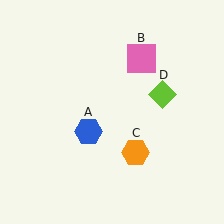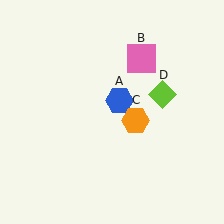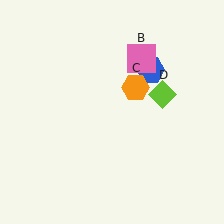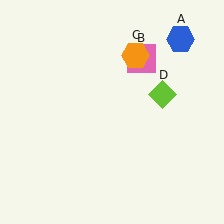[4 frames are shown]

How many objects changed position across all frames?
2 objects changed position: blue hexagon (object A), orange hexagon (object C).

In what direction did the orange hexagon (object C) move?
The orange hexagon (object C) moved up.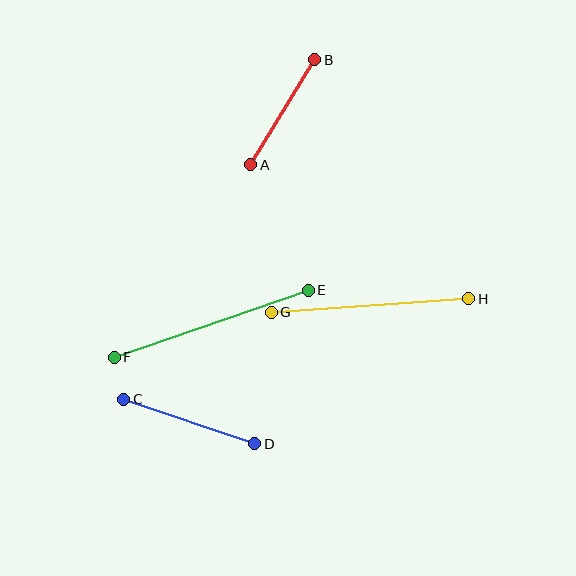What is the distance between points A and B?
The distance is approximately 122 pixels.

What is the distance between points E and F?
The distance is approximately 205 pixels.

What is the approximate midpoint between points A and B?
The midpoint is at approximately (283, 112) pixels.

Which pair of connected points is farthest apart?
Points E and F are farthest apart.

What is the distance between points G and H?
The distance is approximately 198 pixels.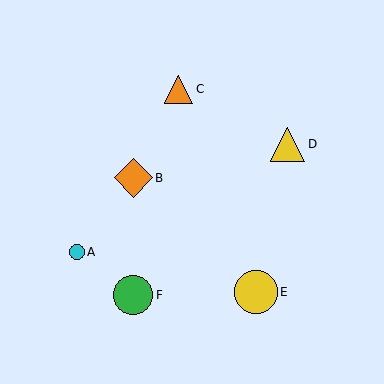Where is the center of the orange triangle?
The center of the orange triangle is at (179, 90).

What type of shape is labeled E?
Shape E is a yellow circle.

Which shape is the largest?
The yellow circle (labeled E) is the largest.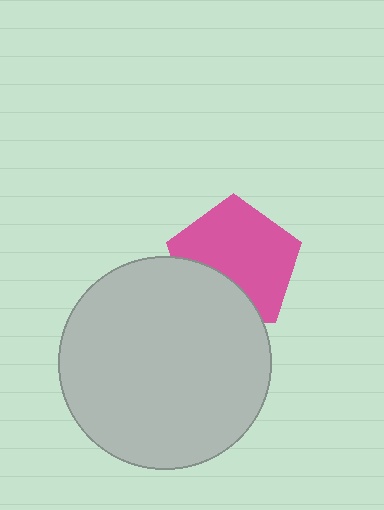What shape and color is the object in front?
The object in front is a light gray circle.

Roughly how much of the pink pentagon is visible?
Most of it is visible (roughly 69%).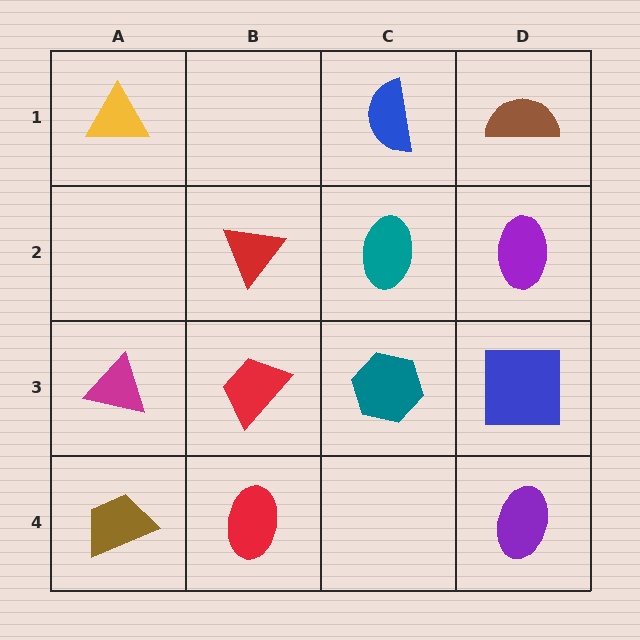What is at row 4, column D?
A purple ellipse.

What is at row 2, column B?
A red triangle.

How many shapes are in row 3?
4 shapes.